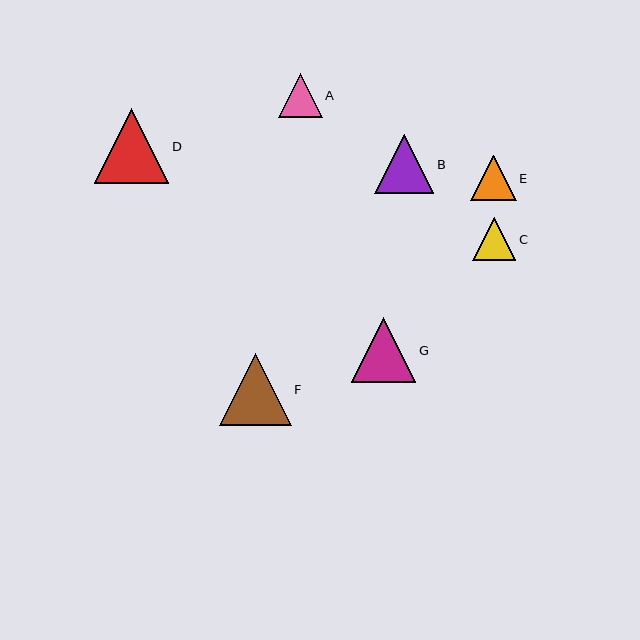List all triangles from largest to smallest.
From largest to smallest: D, F, G, B, E, A, C.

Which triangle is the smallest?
Triangle C is the smallest with a size of approximately 44 pixels.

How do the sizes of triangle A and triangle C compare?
Triangle A and triangle C are approximately the same size.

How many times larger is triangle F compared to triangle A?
Triangle F is approximately 1.6 times the size of triangle A.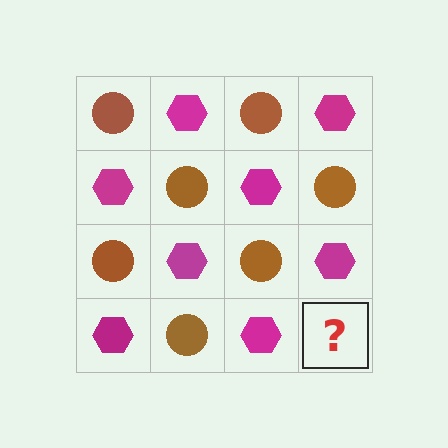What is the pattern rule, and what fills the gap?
The rule is that it alternates brown circle and magenta hexagon in a checkerboard pattern. The gap should be filled with a brown circle.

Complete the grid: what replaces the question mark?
The question mark should be replaced with a brown circle.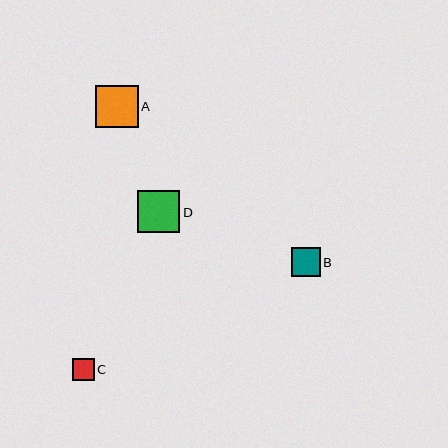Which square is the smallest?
Square C is the smallest with a size of approximately 22 pixels.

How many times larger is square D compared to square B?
Square D is approximately 1.5 times the size of square B.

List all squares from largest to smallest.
From largest to smallest: A, D, B, C.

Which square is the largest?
Square A is the largest with a size of approximately 43 pixels.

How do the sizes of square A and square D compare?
Square A and square D are approximately the same size.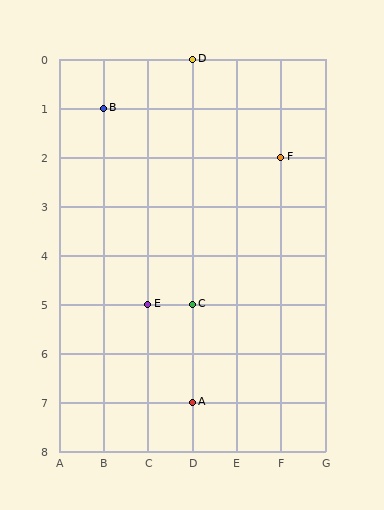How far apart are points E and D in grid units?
Points E and D are 1 column and 5 rows apart (about 5.1 grid units diagonally).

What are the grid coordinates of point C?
Point C is at grid coordinates (D, 5).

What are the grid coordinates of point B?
Point B is at grid coordinates (B, 1).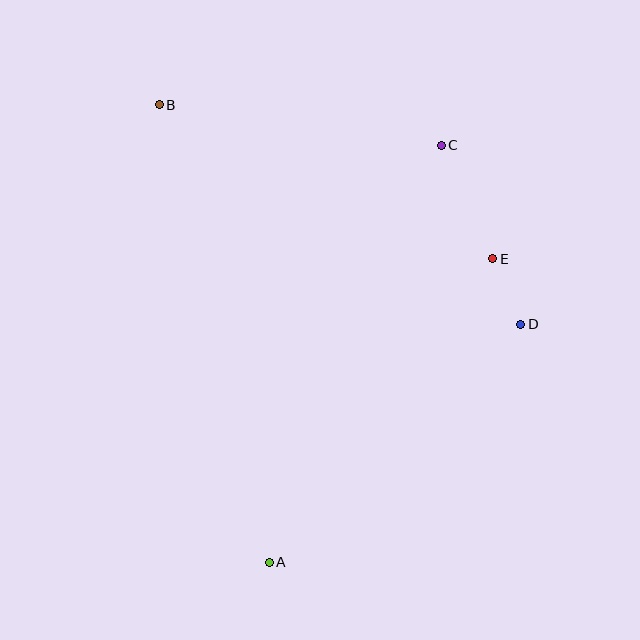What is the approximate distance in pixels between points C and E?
The distance between C and E is approximately 125 pixels.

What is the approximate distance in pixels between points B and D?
The distance between B and D is approximately 423 pixels.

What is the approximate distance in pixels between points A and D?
The distance between A and D is approximately 346 pixels.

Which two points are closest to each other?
Points D and E are closest to each other.